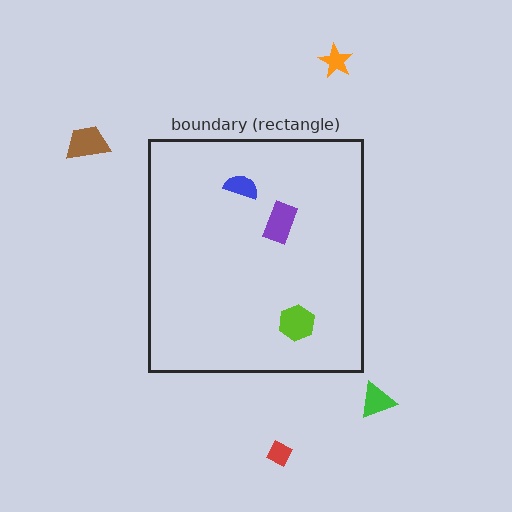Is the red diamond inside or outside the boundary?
Outside.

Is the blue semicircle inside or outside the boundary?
Inside.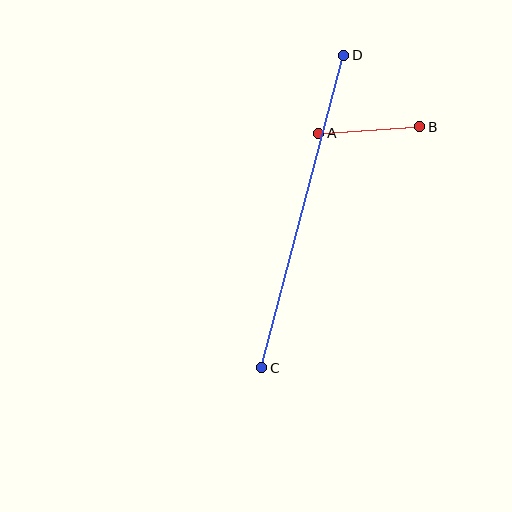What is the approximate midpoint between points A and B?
The midpoint is at approximately (369, 130) pixels.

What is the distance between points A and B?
The distance is approximately 101 pixels.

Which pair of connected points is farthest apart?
Points C and D are farthest apart.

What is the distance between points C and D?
The distance is approximately 323 pixels.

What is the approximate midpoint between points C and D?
The midpoint is at approximately (303, 212) pixels.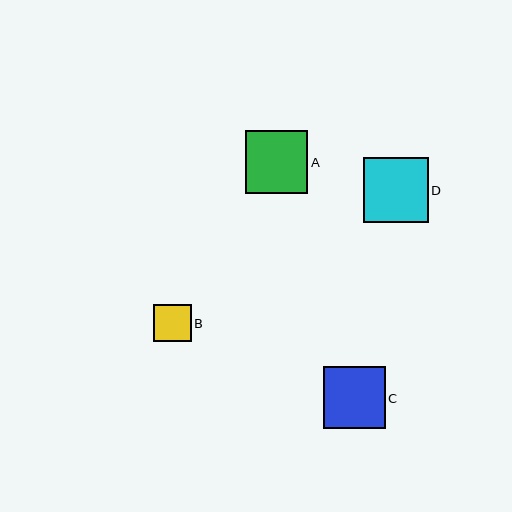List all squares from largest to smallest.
From largest to smallest: D, A, C, B.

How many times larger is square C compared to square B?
Square C is approximately 1.7 times the size of square B.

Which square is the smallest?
Square B is the smallest with a size of approximately 37 pixels.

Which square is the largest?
Square D is the largest with a size of approximately 65 pixels.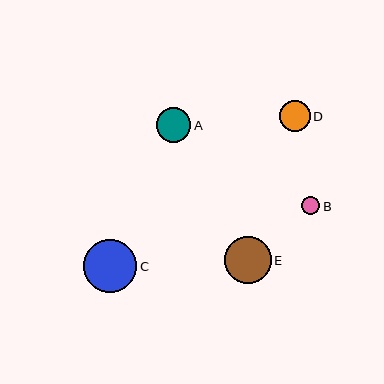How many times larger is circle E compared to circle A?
Circle E is approximately 1.3 times the size of circle A.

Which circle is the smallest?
Circle B is the smallest with a size of approximately 18 pixels.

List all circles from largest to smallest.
From largest to smallest: C, E, A, D, B.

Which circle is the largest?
Circle C is the largest with a size of approximately 53 pixels.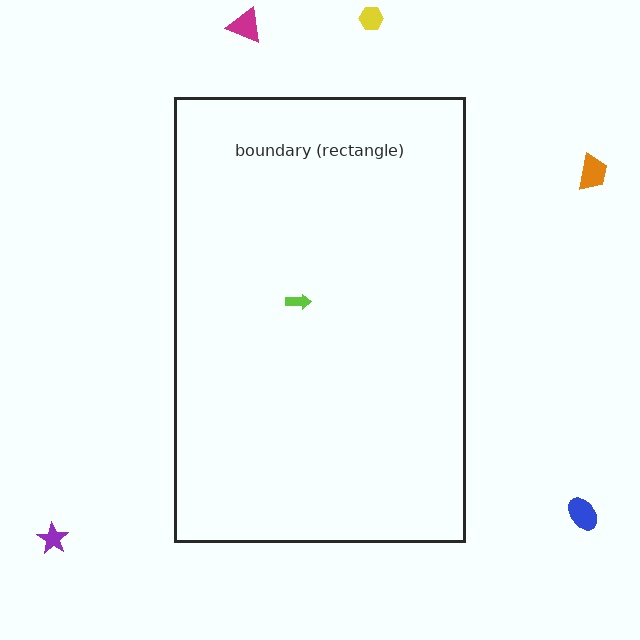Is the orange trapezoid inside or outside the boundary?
Outside.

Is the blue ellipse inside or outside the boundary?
Outside.